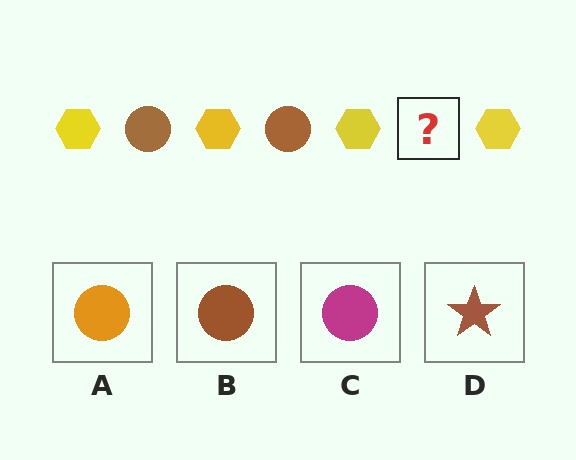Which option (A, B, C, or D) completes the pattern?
B.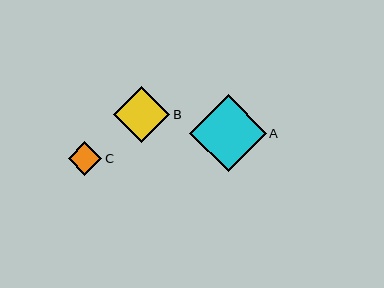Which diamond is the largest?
Diamond A is the largest with a size of approximately 76 pixels.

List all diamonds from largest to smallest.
From largest to smallest: A, B, C.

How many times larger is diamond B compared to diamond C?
Diamond B is approximately 1.7 times the size of diamond C.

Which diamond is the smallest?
Diamond C is the smallest with a size of approximately 34 pixels.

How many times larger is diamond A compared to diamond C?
Diamond A is approximately 2.3 times the size of diamond C.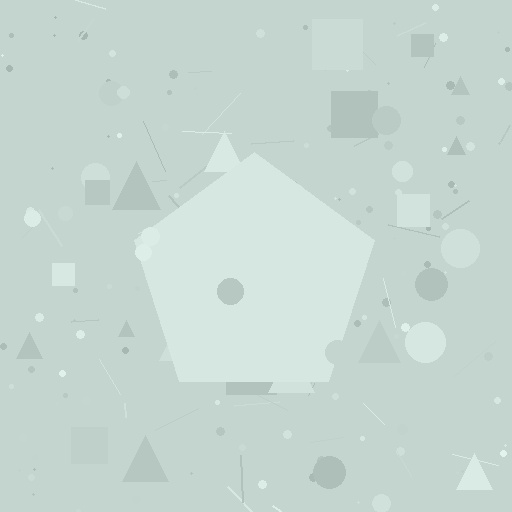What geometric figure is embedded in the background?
A pentagon is embedded in the background.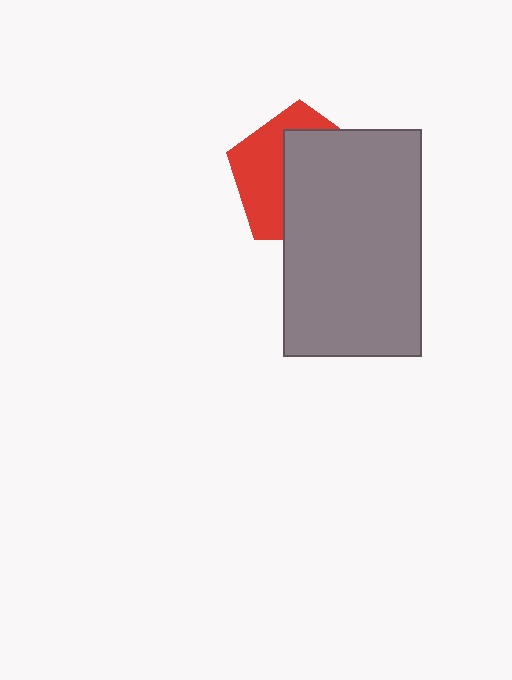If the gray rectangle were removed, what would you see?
You would see the complete red pentagon.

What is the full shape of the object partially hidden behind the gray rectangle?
The partially hidden object is a red pentagon.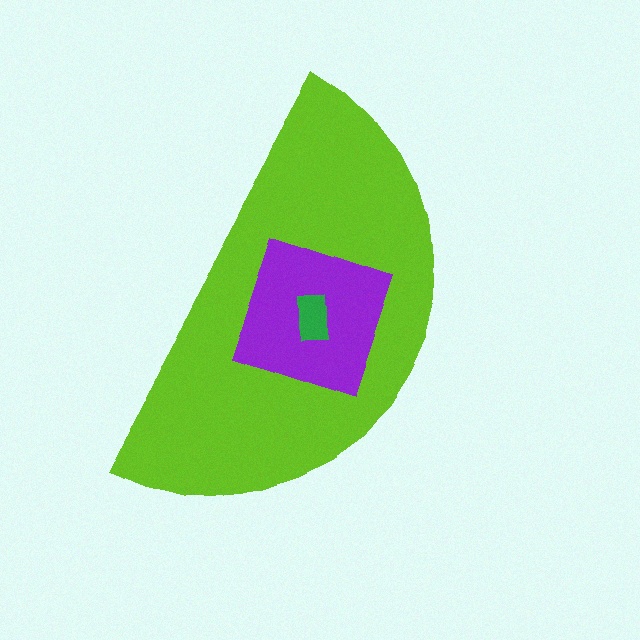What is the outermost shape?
The lime semicircle.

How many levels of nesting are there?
3.